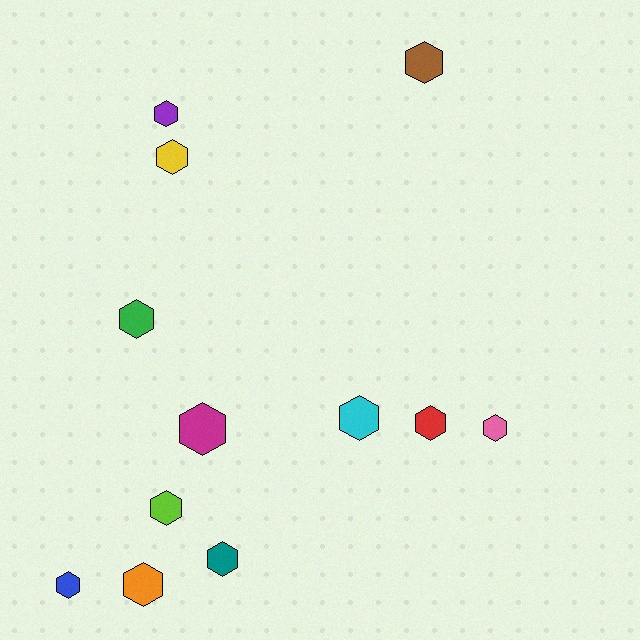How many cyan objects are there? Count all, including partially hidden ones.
There is 1 cyan object.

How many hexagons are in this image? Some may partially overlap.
There are 12 hexagons.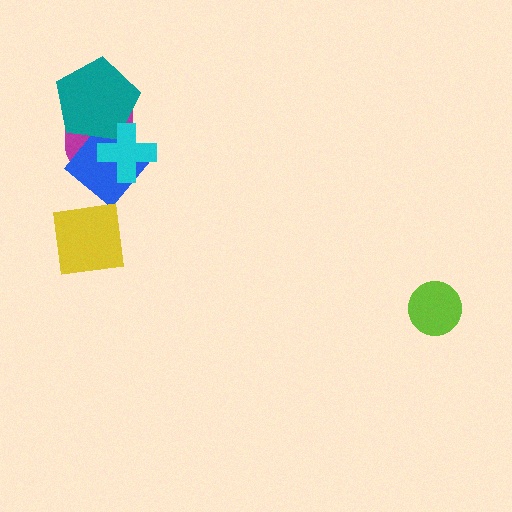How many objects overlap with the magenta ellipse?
3 objects overlap with the magenta ellipse.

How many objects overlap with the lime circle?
0 objects overlap with the lime circle.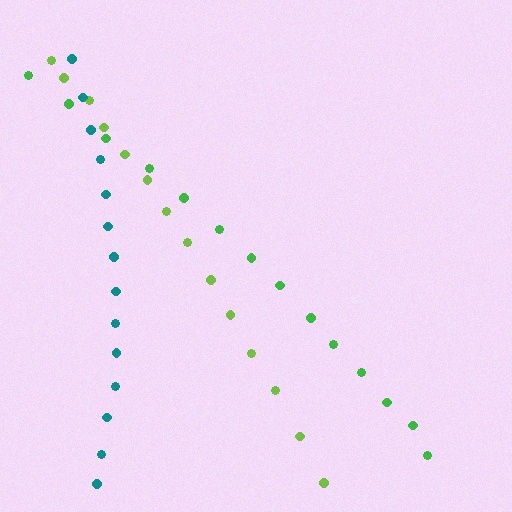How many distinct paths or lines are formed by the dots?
There are 3 distinct paths.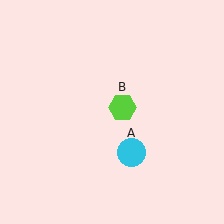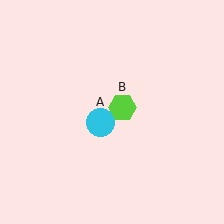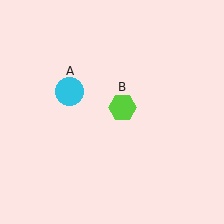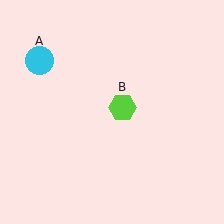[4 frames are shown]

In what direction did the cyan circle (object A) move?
The cyan circle (object A) moved up and to the left.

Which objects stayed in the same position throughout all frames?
Lime hexagon (object B) remained stationary.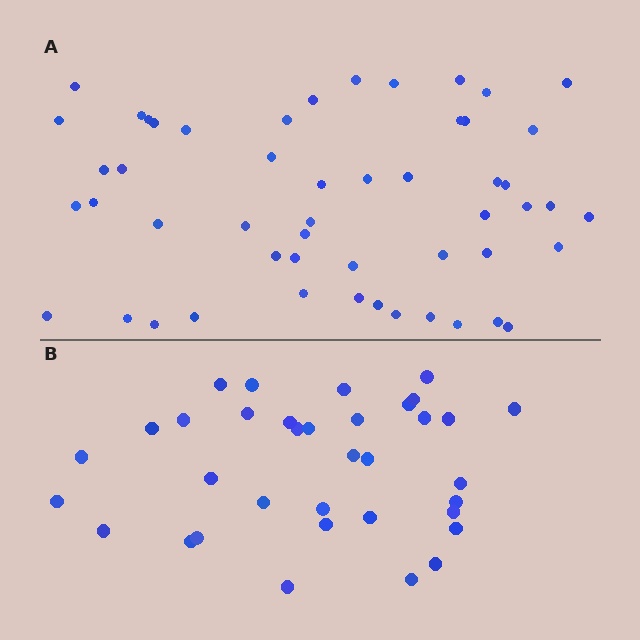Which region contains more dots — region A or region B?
Region A (the top region) has more dots.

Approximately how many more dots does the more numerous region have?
Region A has approximately 15 more dots than region B.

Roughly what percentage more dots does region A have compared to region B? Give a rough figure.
About 50% more.